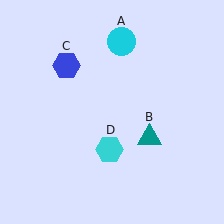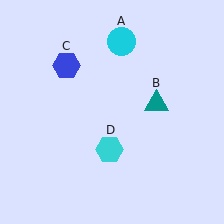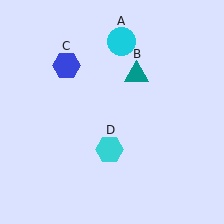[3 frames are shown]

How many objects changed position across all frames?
1 object changed position: teal triangle (object B).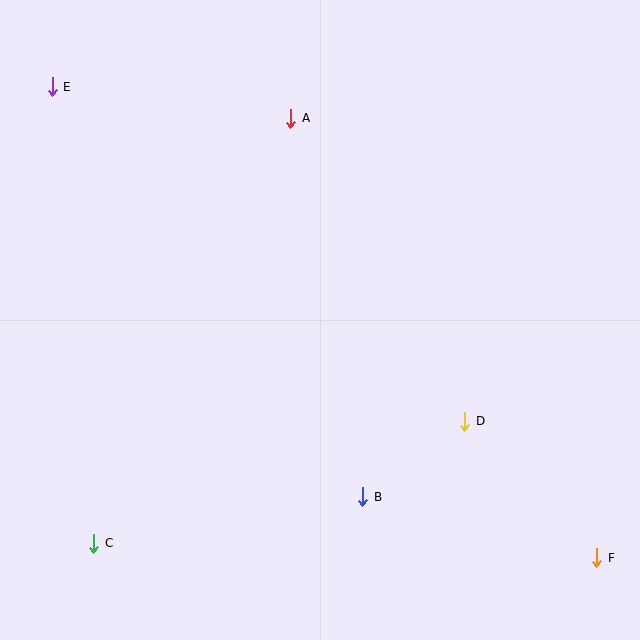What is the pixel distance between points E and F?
The distance between E and F is 720 pixels.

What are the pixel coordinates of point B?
Point B is at (363, 497).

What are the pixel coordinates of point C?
Point C is at (94, 543).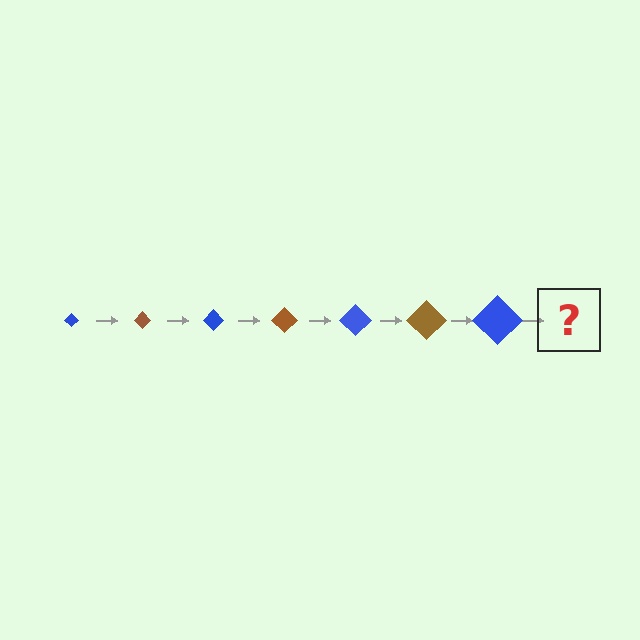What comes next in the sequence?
The next element should be a brown diamond, larger than the previous one.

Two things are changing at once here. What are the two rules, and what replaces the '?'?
The two rules are that the diamond grows larger each step and the color cycles through blue and brown. The '?' should be a brown diamond, larger than the previous one.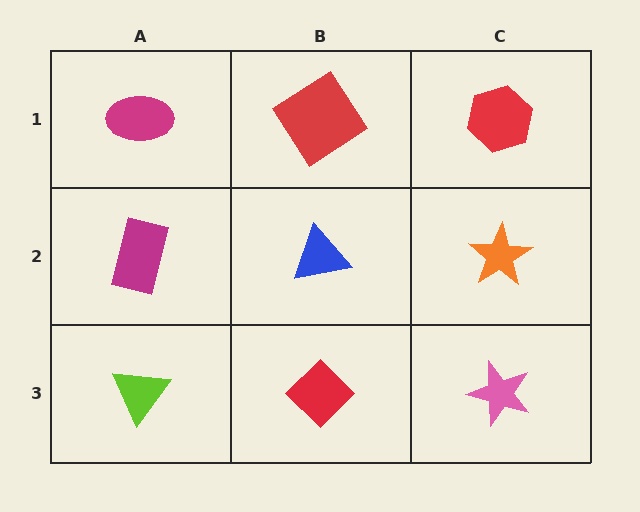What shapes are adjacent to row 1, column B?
A blue triangle (row 2, column B), a magenta ellipse (row 1, column A), a red hexagon (row 1, column C).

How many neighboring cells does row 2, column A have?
3.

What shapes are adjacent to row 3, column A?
A magenta rectangle (row 2, column A), a red diamond (row 3, column B).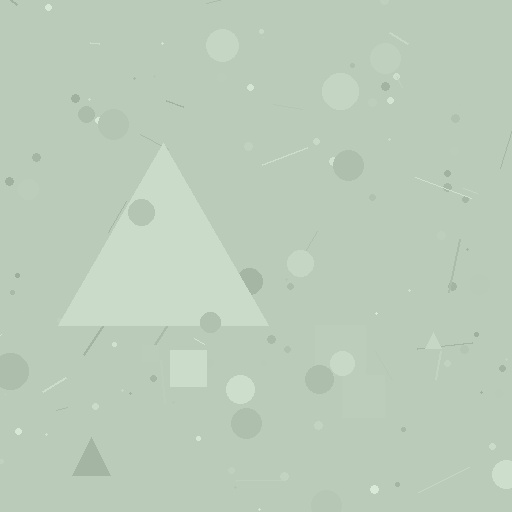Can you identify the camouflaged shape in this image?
The camouflaged shape is a triangle.